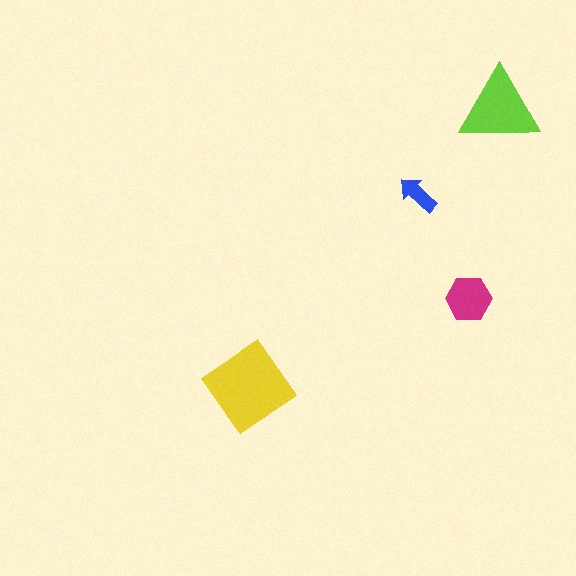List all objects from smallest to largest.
The blue arrow, the magenta hexagon, the lime triangle, the yellow diamond.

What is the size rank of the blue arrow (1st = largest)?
4th.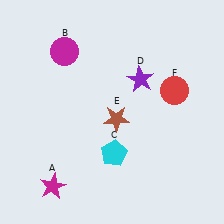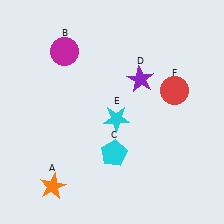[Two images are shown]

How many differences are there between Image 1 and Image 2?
There are 2 differences between the two images.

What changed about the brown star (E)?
In Image 1, E is brown. In Image 2, it changed to cyan.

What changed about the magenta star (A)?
In Image 1, A is magenta. In Image 2, it changed to orange.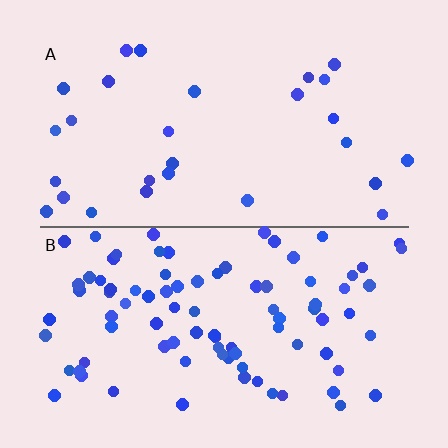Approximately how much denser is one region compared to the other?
Approximately 3.1× — region B over region A.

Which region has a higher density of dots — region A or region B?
B (the bottom).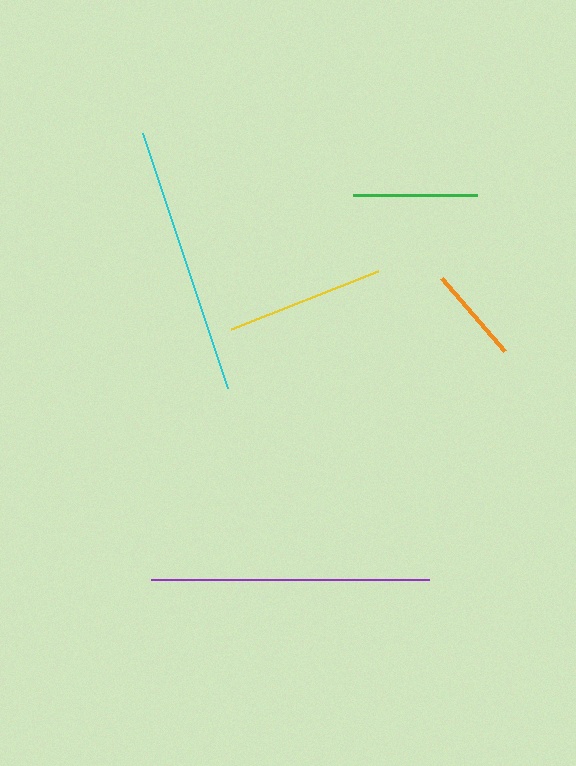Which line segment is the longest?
The purple line is the longest at approximately 278 pixels.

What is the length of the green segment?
The green segment is approximately 123 pixels long.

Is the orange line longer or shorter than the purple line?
The purple line is longer than the orange line.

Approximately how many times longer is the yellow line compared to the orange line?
The yellow line is approximately 1.6 times the length of the orange line.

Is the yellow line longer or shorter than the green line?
The yellow line is longer than the green line.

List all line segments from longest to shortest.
From longest to shortest: purple, cyan, yellow, green, orange.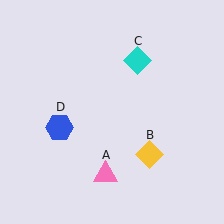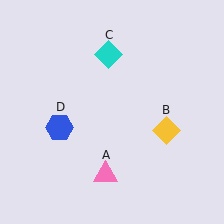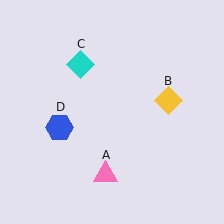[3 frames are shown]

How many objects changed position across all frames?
2 objects changed position: yellow diamond (object B), cyan diamond (object C).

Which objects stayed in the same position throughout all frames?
Pink triangle (object A) and blue hexagon (object D) remained stationary.